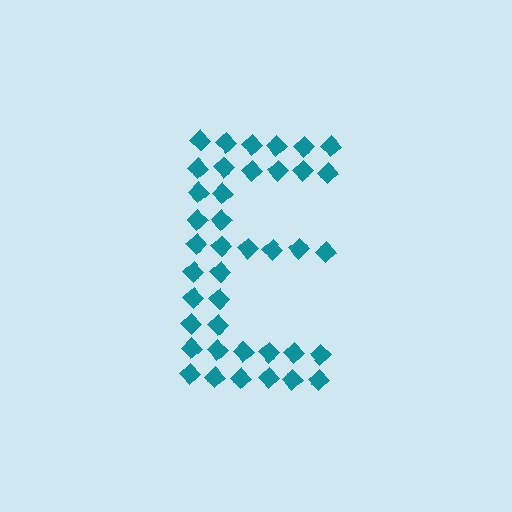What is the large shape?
The large shape is the letter E.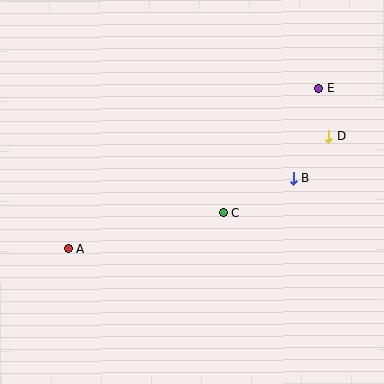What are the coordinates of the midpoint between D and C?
The midpoint between D and C is at (276, 175).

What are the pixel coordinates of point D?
Point D is at (328, 137).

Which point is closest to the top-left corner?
Point A is closest to the top-left corner.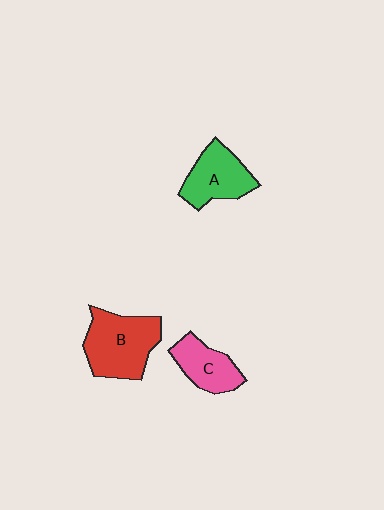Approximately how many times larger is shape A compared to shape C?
Approximately 1.2 times.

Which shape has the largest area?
Shape B (red).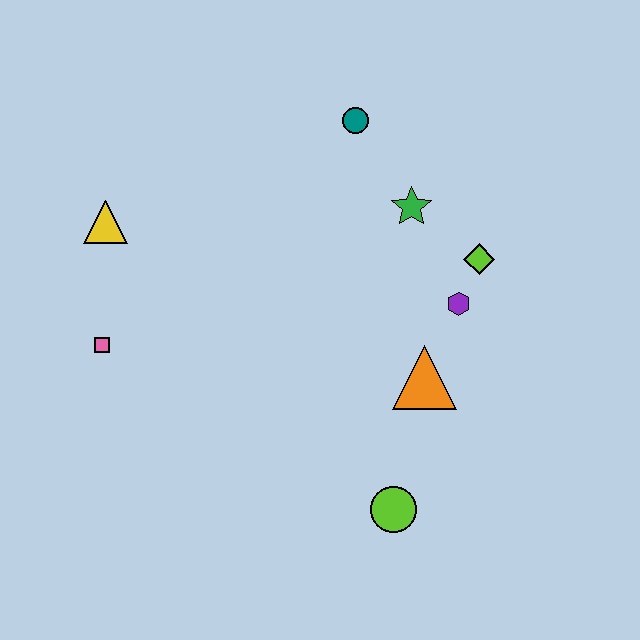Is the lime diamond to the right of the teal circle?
Yes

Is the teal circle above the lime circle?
Yes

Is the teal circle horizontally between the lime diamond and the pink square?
Yes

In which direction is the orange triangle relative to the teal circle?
The orange triangle is below the teal circle.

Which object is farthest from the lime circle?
The yellow triangle is farthest from the lime circle.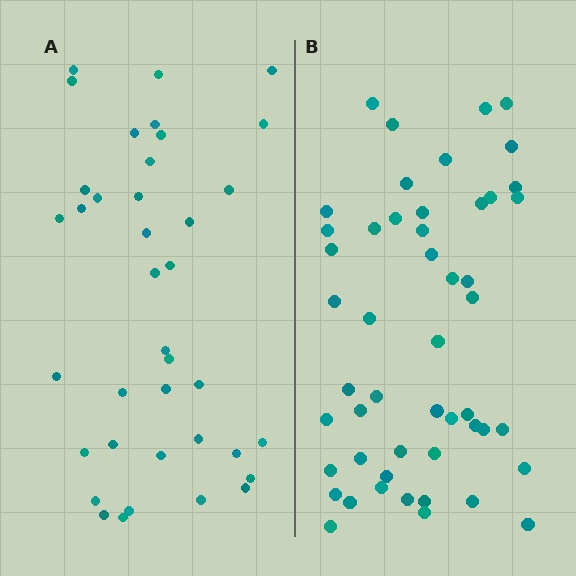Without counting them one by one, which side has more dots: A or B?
Region B (the right region) has more dots.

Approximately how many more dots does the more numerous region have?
Region B has roughly 12 or so more dots than region A.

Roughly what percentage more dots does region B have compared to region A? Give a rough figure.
About 30% more.